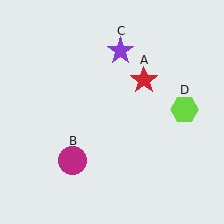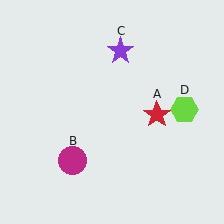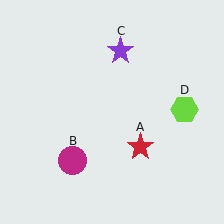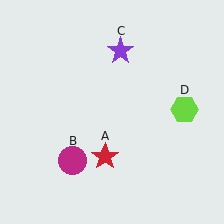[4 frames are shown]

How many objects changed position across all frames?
1 object changed position: red star (object A).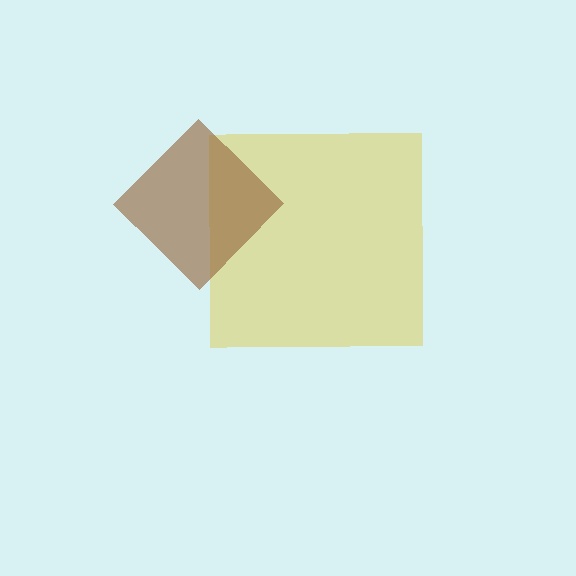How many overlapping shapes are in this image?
There are 2 overlapping shapes in the image.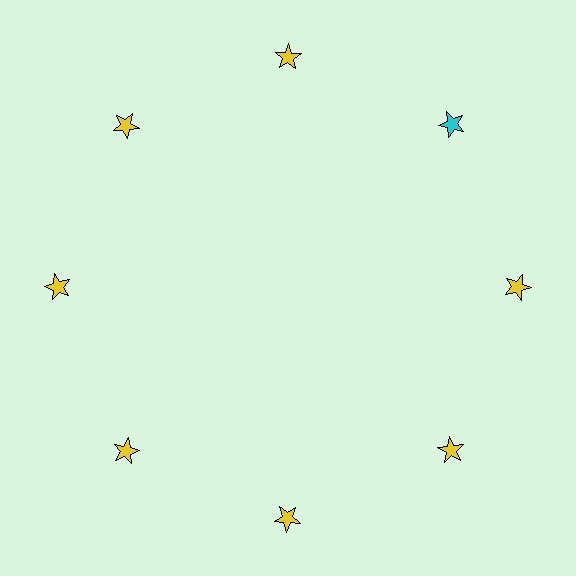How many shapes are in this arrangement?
There are 8 shapes arranged in a ring pattern.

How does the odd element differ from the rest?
It has a different color: cyan instead of yellow.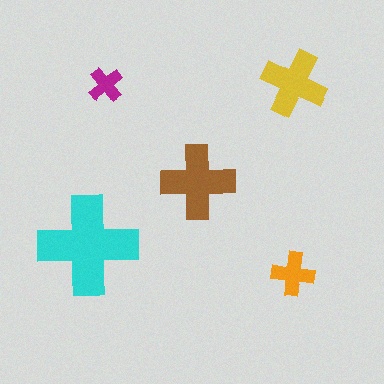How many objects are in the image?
There are 5 objects in the image.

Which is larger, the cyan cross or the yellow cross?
The cyan one.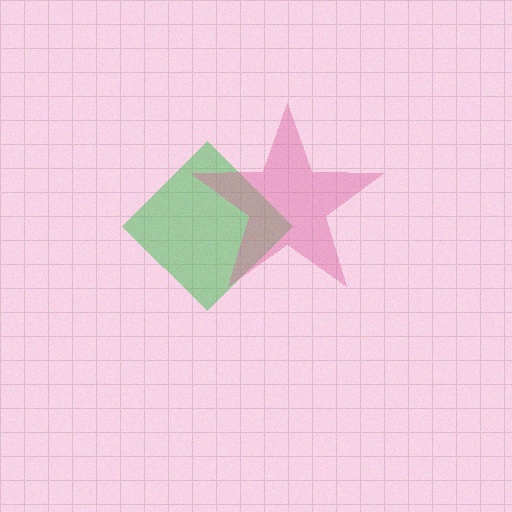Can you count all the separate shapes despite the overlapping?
Yes, there are 2 separate shapes.